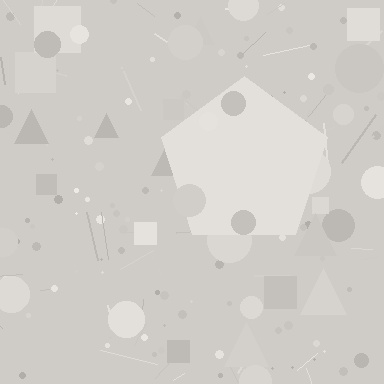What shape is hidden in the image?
A pentagon is hidden in the image.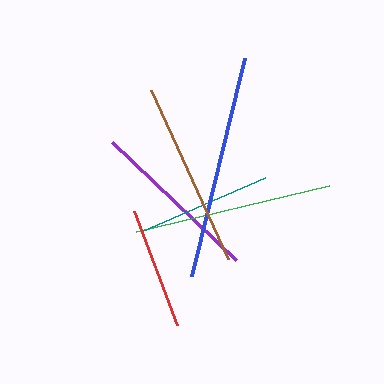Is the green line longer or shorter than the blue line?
The blue line is longer than the green line.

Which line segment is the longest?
The blue line is the longest at approximately 224 pixels.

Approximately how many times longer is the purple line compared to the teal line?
The purple line is approximately 1.3 times the length of the teal line.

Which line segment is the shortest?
The red line is the shortest at approximately 122 pixels.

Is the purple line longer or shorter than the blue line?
The blue line is longer than the purple line.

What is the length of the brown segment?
The brown segment is approximately 185 pixels long.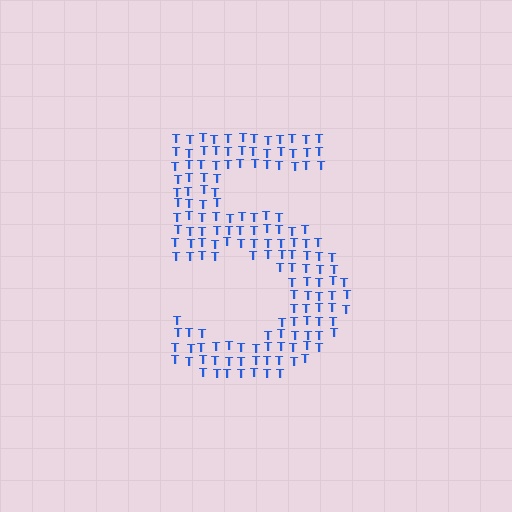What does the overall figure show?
The overall figure shows the digit 5.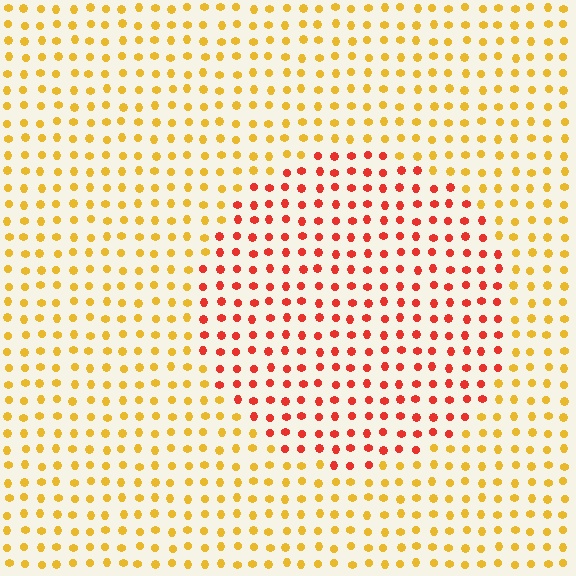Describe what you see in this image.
The image is filled with small yellow elements in a uniform arrangement. A circle-shaped region is visible where the elements are tinted to a slightly different hue, forming a subtle color boundary.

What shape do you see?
I see a circle.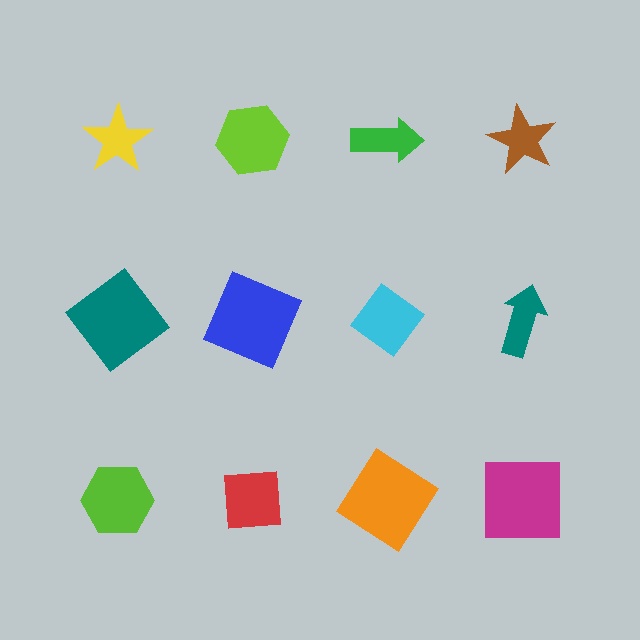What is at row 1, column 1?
A yellow star.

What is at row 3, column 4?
A magenta square.